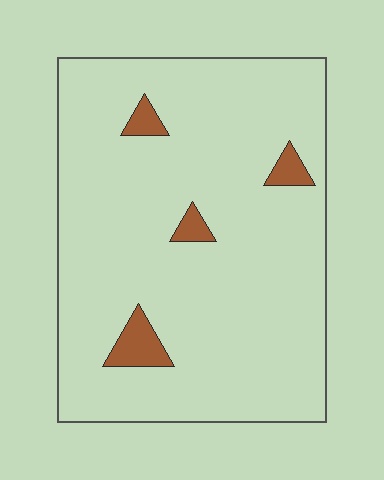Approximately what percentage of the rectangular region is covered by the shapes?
Approximately 5%.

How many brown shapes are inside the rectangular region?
4.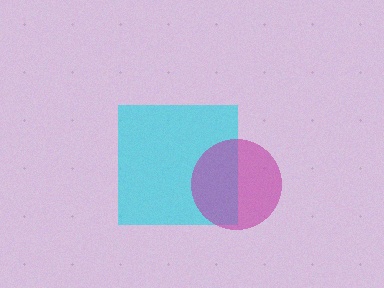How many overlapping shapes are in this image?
There are 2 overlapping shapes in the image.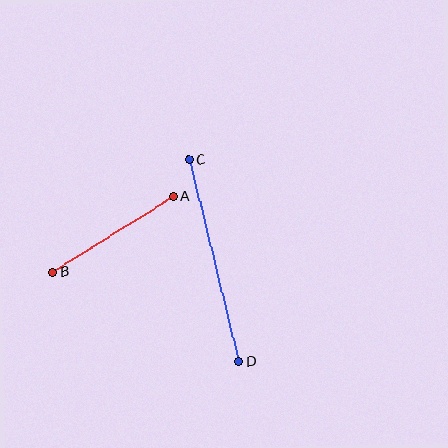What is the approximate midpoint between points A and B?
The midpoint is at approximately (113, 234) pixels.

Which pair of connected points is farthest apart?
Points C and D are farthest apart.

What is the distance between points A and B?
The distance is approximately 143 pixels.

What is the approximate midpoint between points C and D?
The midpoint is at approximately (214, 261) pixels.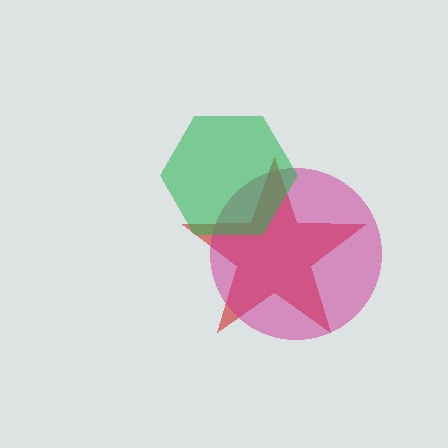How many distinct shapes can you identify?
There are 3 distinct shapes: a red star, a magenta circle, a green hexagon.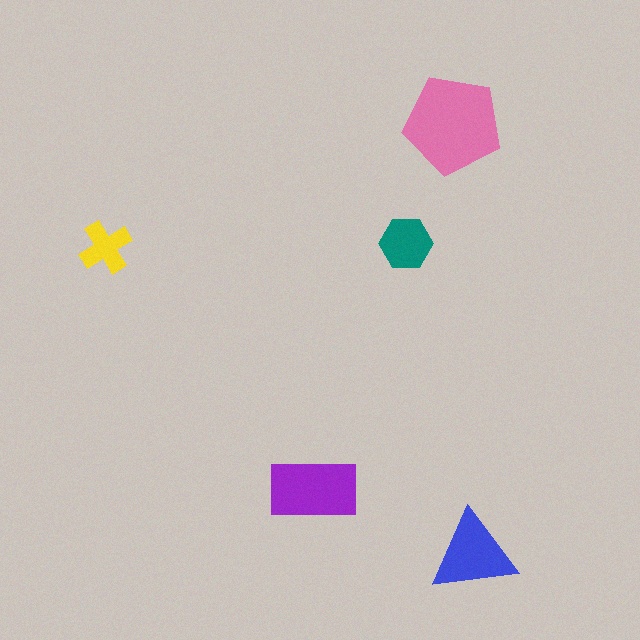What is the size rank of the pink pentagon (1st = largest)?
1st.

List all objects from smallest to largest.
The yellow cross, the teal hexagon, the blue triangle, the purple rectangle, the pink pentagon.